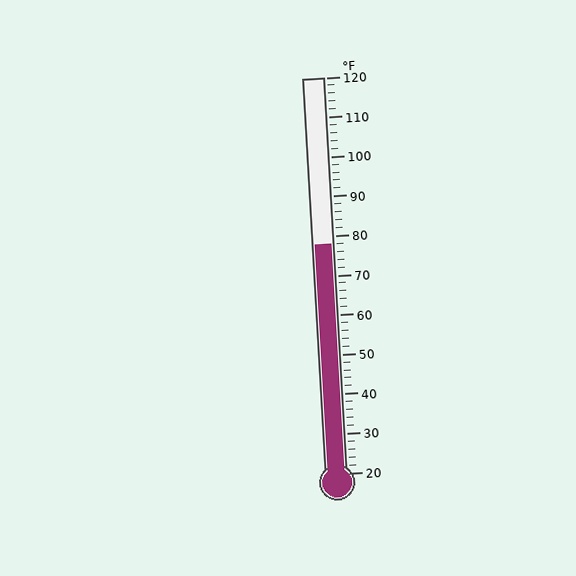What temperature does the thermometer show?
The thermometer shows approximately 78°F.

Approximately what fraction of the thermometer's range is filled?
The thermometer is filled to approximately 60% of its range.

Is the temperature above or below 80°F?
The temperature is below 80°F.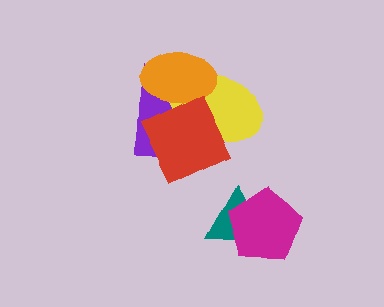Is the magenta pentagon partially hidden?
No, no other shape covers it.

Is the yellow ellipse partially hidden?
Yes, it is partially covered by another shape.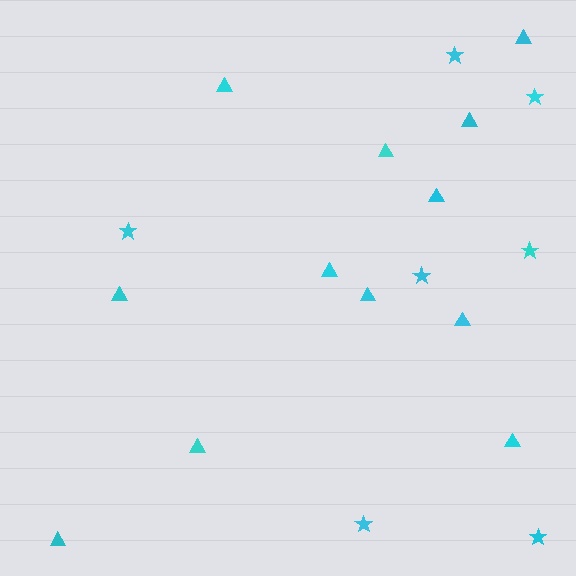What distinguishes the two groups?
There are 2 groups: one group of triangles (12) and one group of stars (7).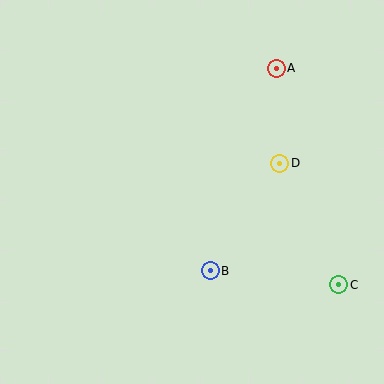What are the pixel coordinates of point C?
Point C is at (339, 285).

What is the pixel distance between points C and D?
The distance between C and D is 135 pixels.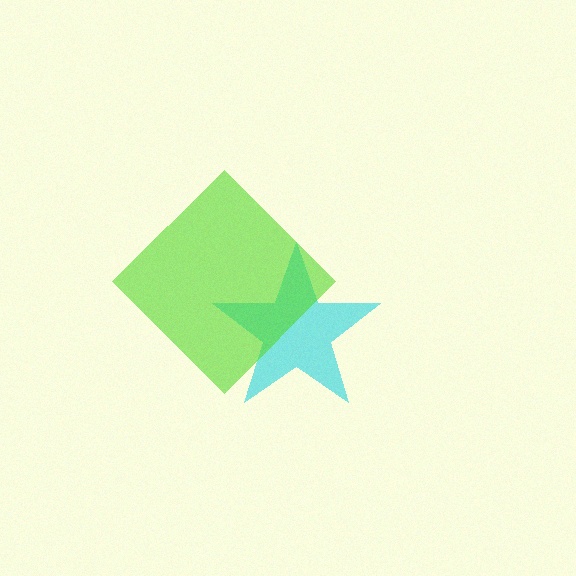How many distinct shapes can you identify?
There are 2 distinct shapes: a cyan star, a lime diamond.